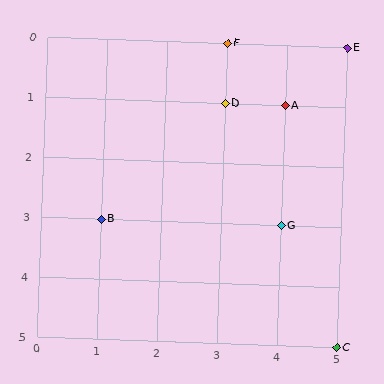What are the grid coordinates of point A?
Point A is at grid coordinates (4, 1).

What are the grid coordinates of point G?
Point G is at grid coordinates (4, 3).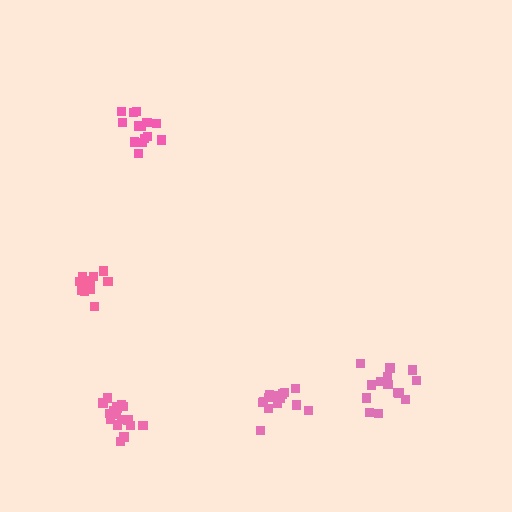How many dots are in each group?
Group 1: 15 dots, Group 2: 15 dots, Group 3: 19 dots, Group 4: 15 dots, Group 5: 14 dots (78 total).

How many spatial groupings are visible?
There are 5 spatial groupings.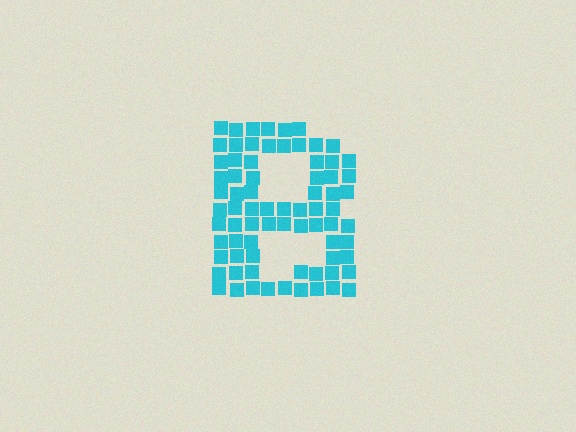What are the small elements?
The small elements are squares.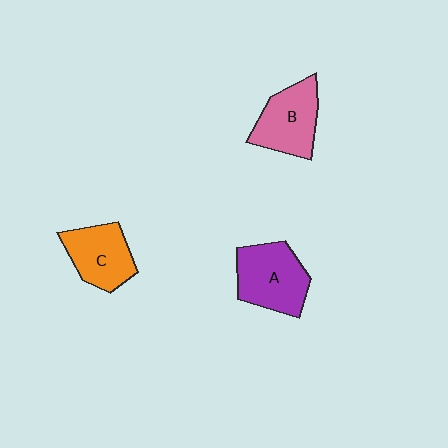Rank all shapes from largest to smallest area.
From largest to smallest: A (purple), B (pink), C (orange).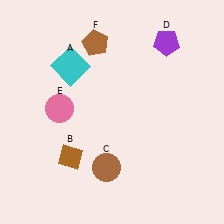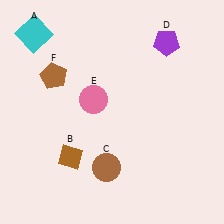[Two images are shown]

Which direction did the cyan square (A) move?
The cyan square (A) moved left.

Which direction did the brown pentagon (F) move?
The brown pentagon (F) moved left.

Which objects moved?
The objects that moved are: the cyan square (A), the pink circle (E), the brown pentagon (F).